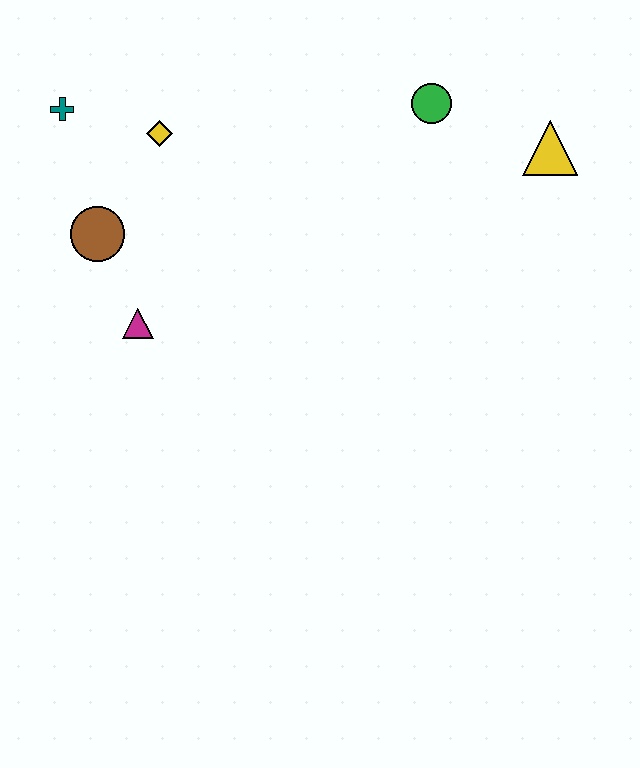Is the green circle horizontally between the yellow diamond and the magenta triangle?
No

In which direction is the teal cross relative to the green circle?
The teal cross is to the left of the green circle.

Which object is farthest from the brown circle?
The yellow triangle is farthest from the brown circle.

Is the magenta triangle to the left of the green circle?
Yes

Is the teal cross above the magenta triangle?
Yes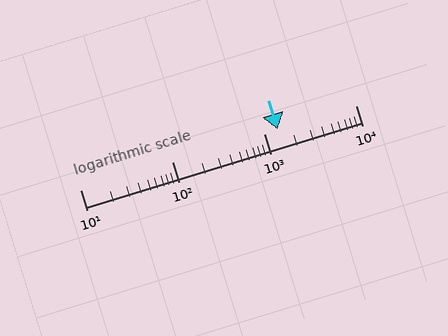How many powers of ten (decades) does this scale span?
The scale spans 3 decades, from 10 to 10000.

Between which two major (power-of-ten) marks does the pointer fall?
The pointer is between 1000 and 10000.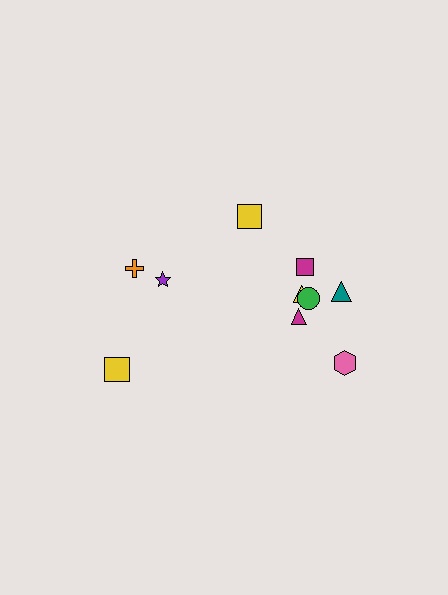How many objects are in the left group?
There are 3 objects.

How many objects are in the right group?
There are 7 objects.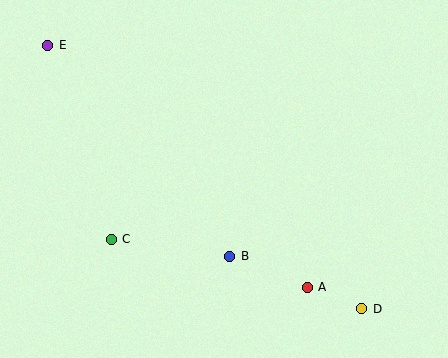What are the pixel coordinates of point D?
Point D is at (362, 309).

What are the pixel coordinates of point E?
Point E is at (48, 45).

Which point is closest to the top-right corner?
Point A is closest to the top-right corner.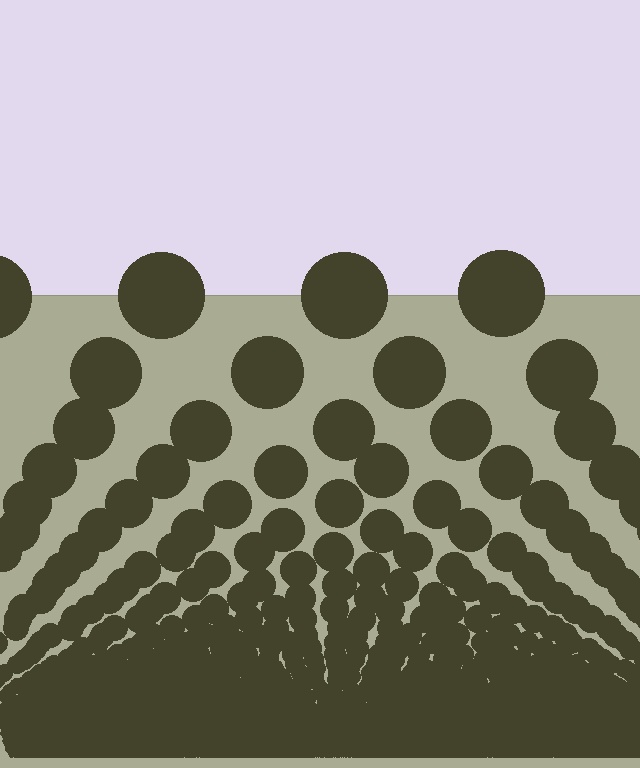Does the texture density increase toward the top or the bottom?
Density increases toward the bottom.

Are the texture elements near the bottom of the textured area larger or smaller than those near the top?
Smaller. The gradient is inverted — elements near the bottom are smaller and denser.